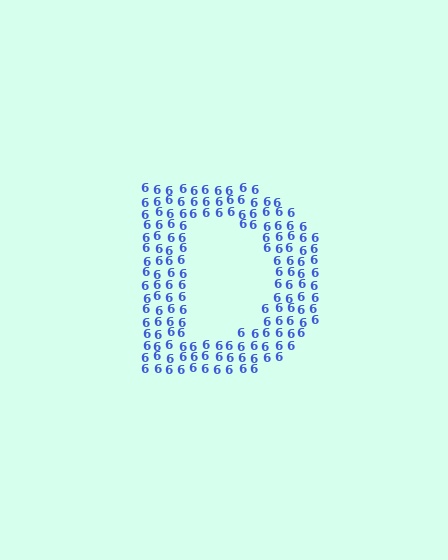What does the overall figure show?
The overall figure shows the letter D.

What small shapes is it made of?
It is made of small digit 6's.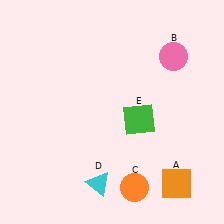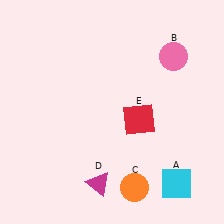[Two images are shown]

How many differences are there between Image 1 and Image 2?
There are 3 differences between the two images.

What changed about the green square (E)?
In Image 1, E is green. In Image 2, it changed to red.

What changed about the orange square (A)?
In Image 1, A is orange. In Image 2, it changed to cyan.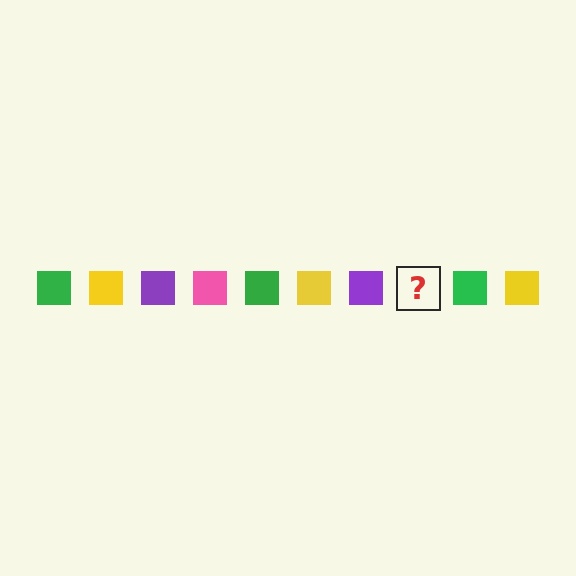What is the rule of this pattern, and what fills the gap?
The rule is that the pattern cycles through green, yellow, purple, pink squares. The gap should be filled with a pink square.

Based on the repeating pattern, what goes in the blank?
The blank should be a pink square.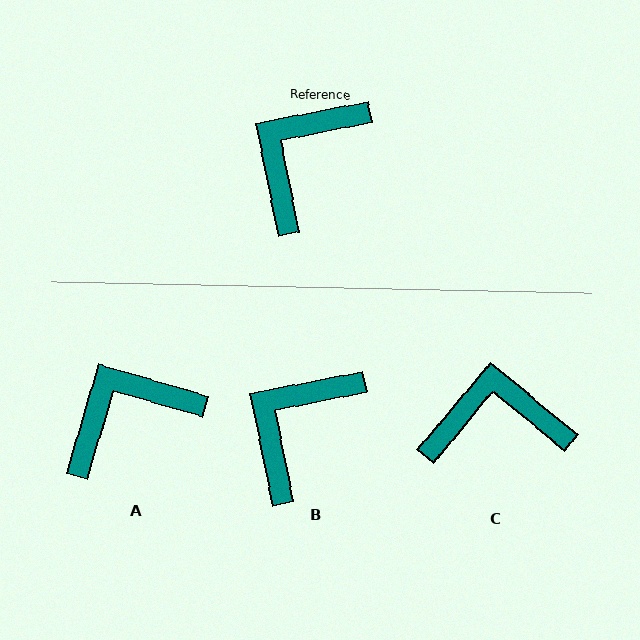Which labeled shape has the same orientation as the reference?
B.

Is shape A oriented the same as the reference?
No, it is off by about 28 degrees.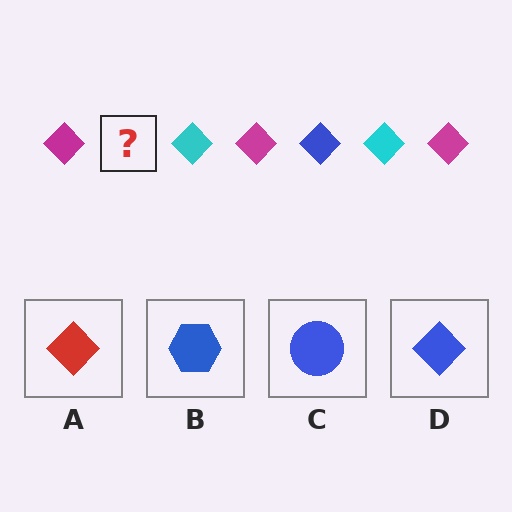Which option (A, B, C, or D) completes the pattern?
D.